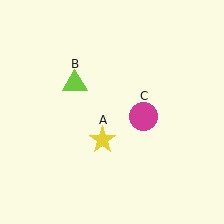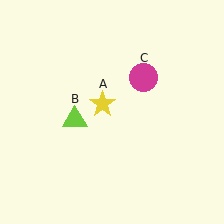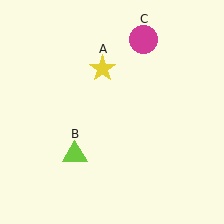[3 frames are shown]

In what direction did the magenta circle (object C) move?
The magenta circle (object C) moved up.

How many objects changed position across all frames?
3 objects changed position: yellow star (object A), lime triangle (object B), magenta circle (object C).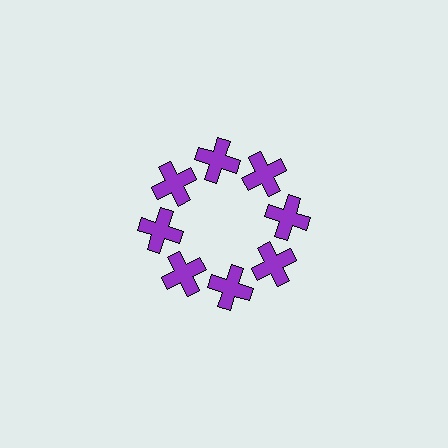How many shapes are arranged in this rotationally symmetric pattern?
There are 8 shapes, arranged in 8 groups of 1.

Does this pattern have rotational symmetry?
Yes, this pattern has 8-fold rotational symmetry. It looks the same after rotating 45 degrees around the center.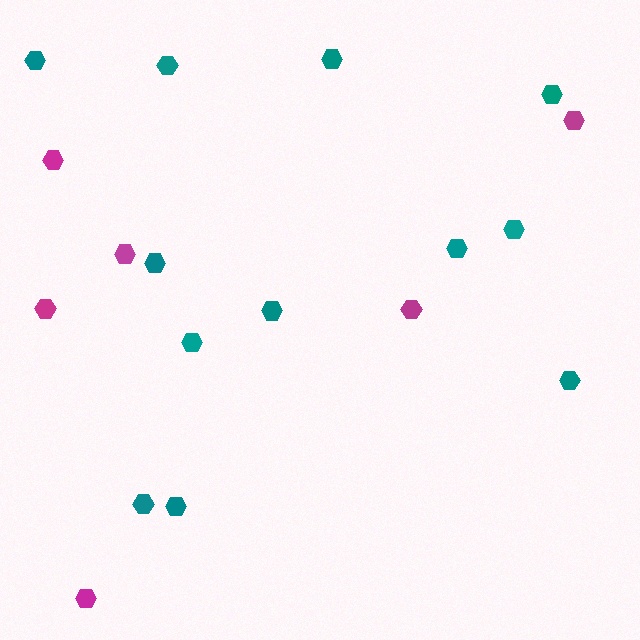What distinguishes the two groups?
There are 2 groups: one group of teal hexagons (12) and one group of magenta hexagons (6).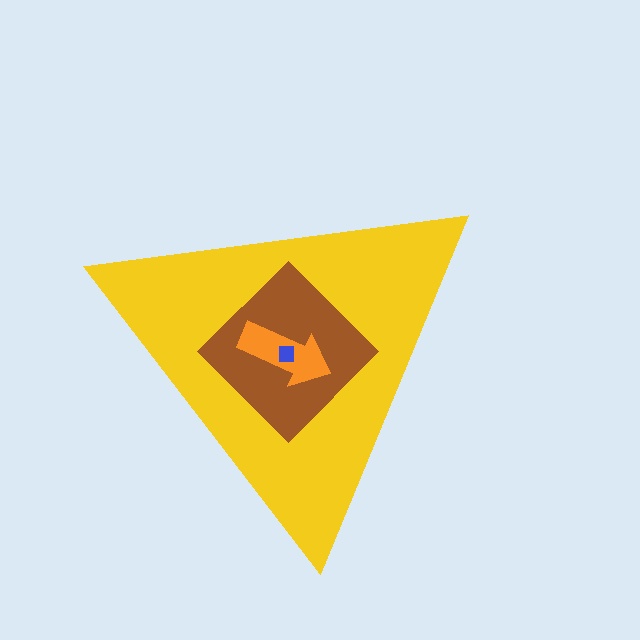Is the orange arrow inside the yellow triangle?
Yes.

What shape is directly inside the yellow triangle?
The brown diamond.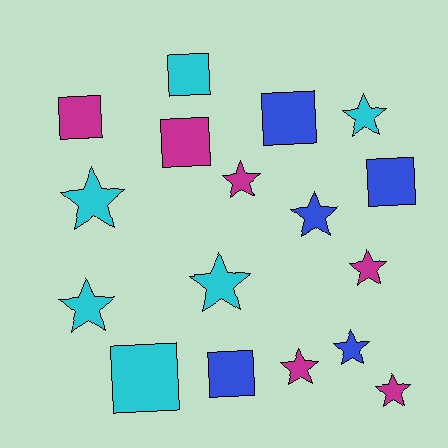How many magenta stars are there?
There are 4 magenta stars.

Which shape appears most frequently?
Star, with 10 objects.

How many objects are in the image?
There are 17 objects.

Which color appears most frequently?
Magenta, with 6 objects.